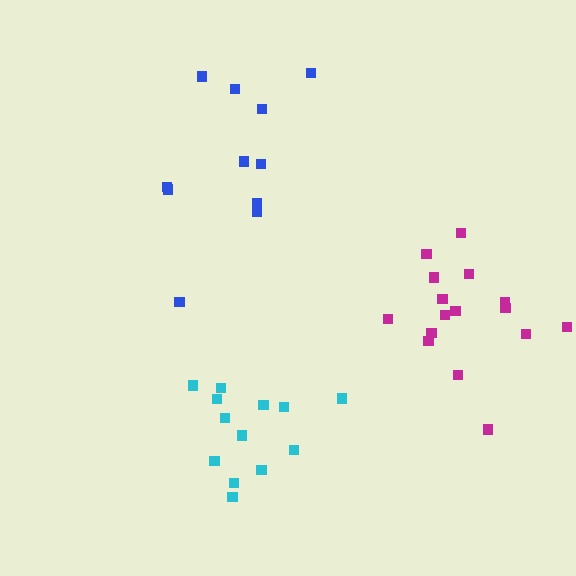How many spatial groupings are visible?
There are 3 spatial groupings.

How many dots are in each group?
Group 1: 11 dots, Group 2: 13 dots, Group 3: 16 dots (40 total).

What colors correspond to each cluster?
The clusters are colored: blue, cyan, magenta.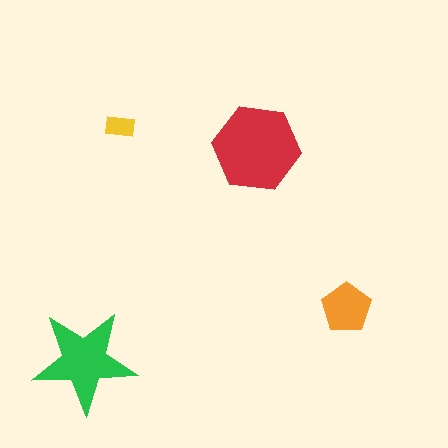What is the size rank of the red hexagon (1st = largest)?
1st.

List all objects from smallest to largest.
The yellow rectangle, the orange pentagon, the green star, the red hexagon.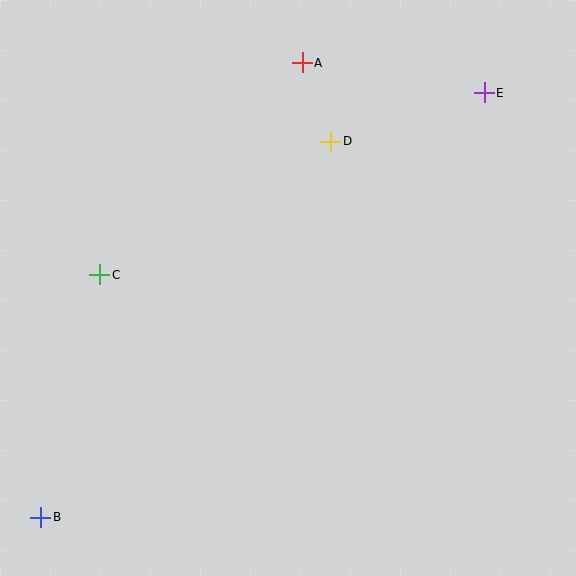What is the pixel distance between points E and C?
The distance between E and C is 426 pixels.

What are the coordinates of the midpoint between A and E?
The midpoint between A and E is at (393, 78).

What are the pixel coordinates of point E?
Point E is at (484, 93).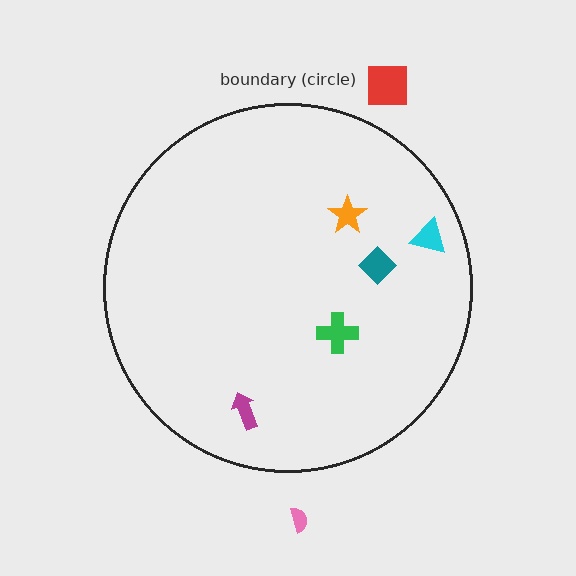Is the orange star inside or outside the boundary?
Inside.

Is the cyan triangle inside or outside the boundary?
Inside.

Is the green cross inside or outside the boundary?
Inside.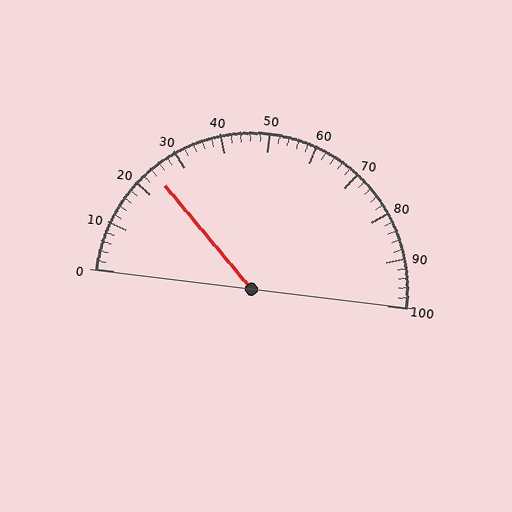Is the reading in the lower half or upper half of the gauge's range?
The reading is in the lower half of the range (0 to 100).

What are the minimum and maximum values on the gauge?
The gauge ranges from 0 to 100.